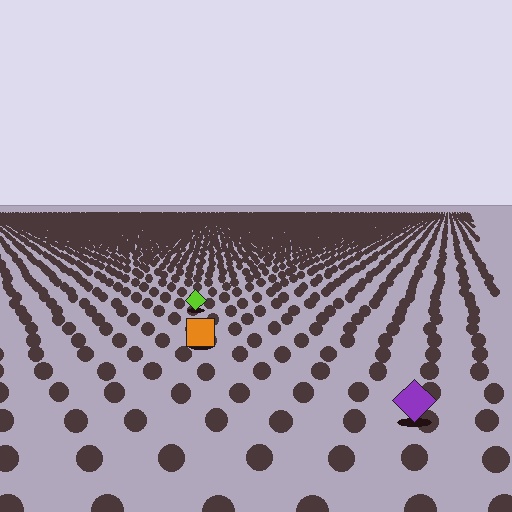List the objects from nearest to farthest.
From nearest to farthest: the purple diamond, the orange square, the lime diamond.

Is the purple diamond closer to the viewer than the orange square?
Yes. The purple diamond is closer — you can tell from the texture gradient: the ground texture is coarser near it.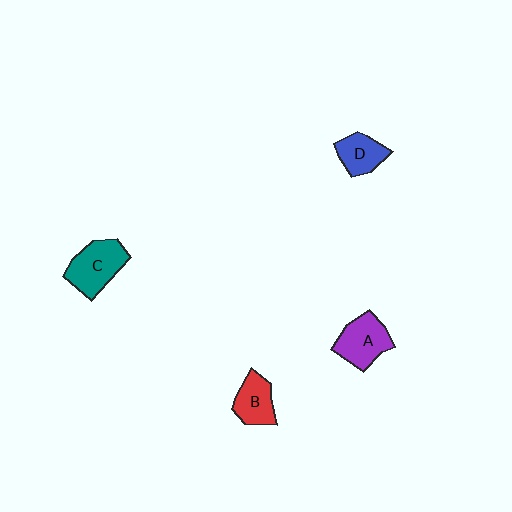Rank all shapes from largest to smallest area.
From largest to smallest: C (teal), A (purple), B (red), D (blue).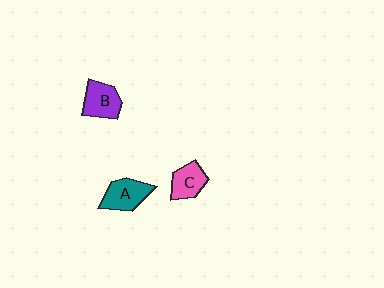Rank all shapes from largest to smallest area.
From largest to smallest: A (teal), B (purple), C (pink).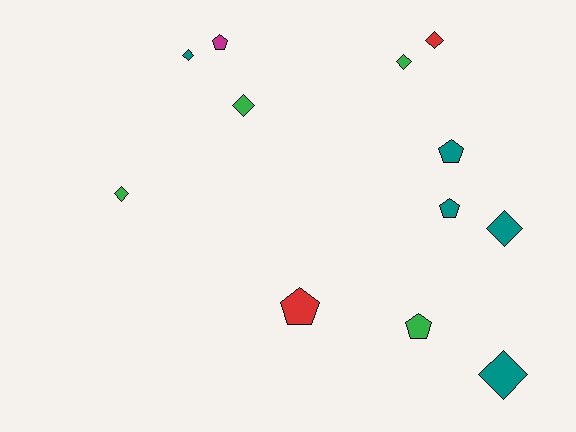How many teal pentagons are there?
There are 2 teal pentagons.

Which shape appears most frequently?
Diamond, with 7 objects.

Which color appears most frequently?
Teal, with 5 objects.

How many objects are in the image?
There are 12 objects.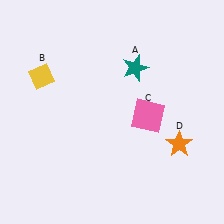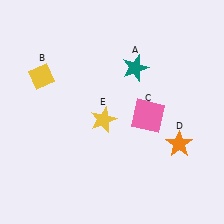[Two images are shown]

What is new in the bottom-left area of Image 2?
A yellow star (E) was added in the bottom-left area of Image 2.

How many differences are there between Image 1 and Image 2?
There is 1 difference between the two images.